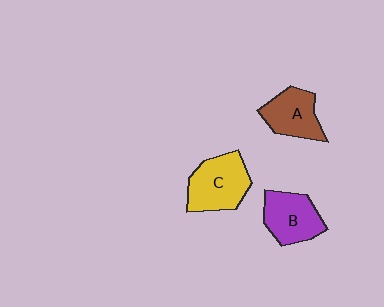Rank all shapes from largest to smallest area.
From largest to smallest: C (yellow), B (purple), A (brown).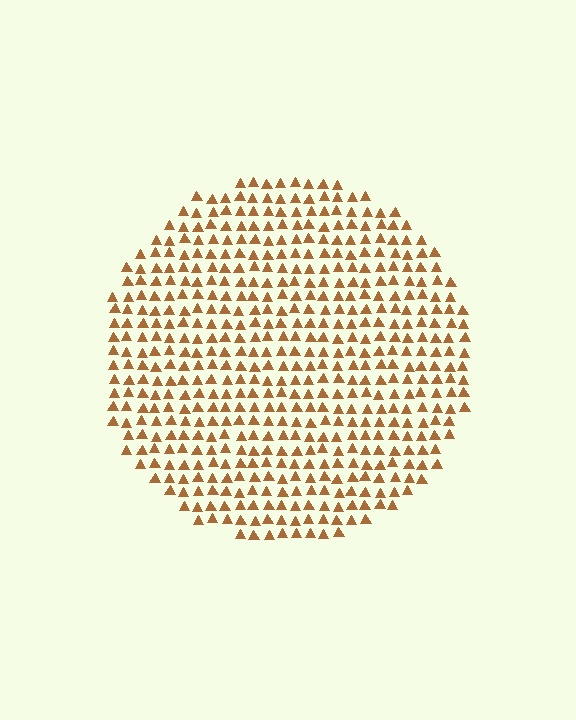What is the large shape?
The large shape is a circle.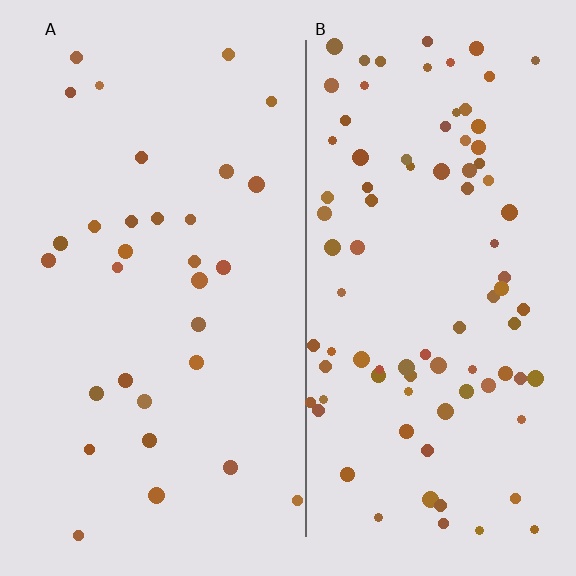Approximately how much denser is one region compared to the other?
Approximately 2.8× — region B over region A.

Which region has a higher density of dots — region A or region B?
B (the right).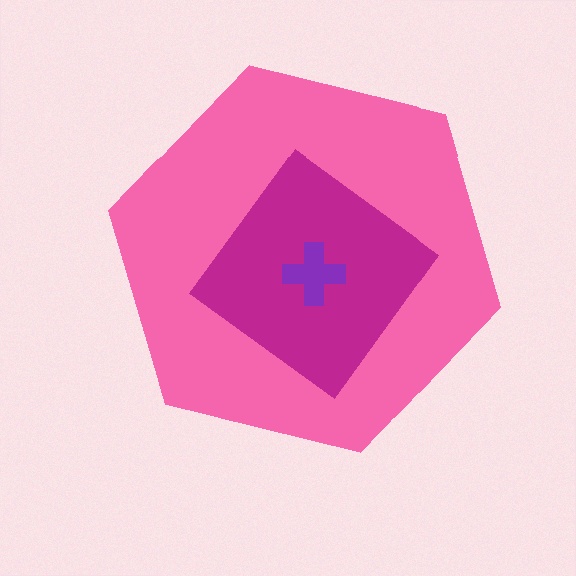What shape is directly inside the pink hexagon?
The magenta diamond.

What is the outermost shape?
The pink hexagon.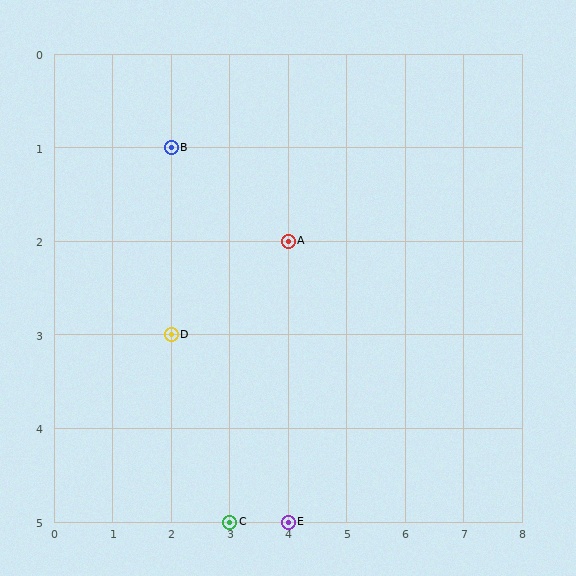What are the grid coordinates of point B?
Point B is at grid coordinates (2, 1).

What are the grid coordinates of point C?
Point C is at grid coordinates (3, 5).